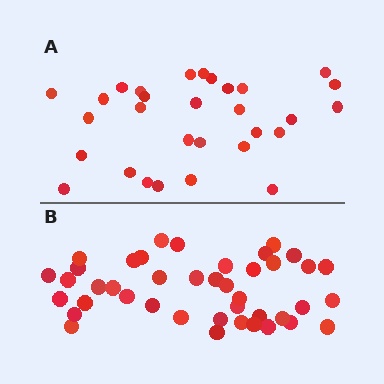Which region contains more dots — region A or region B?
Region B (the bottom region) has more dots.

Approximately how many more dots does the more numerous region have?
Region B has roughly 12 or so more dots than region A.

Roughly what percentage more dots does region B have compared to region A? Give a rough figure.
About 40% more.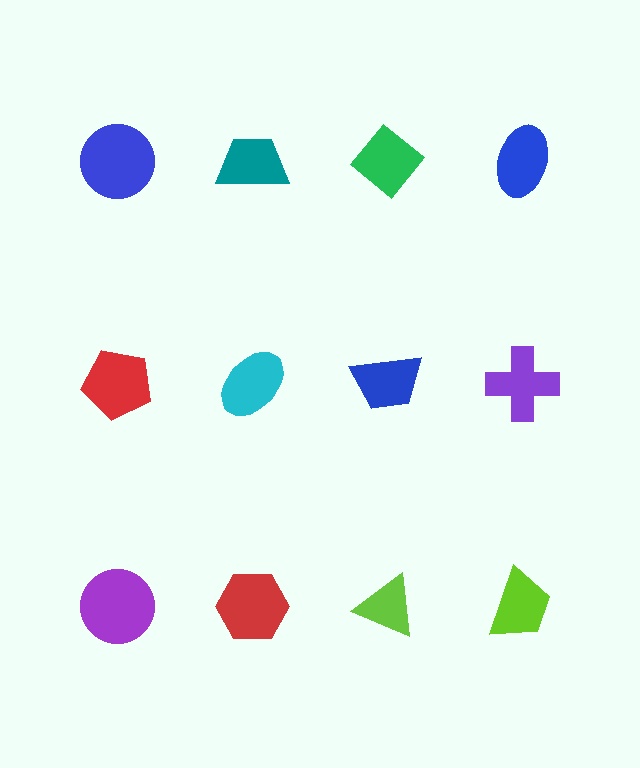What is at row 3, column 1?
A purple circle.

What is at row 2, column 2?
A cyan ellipse.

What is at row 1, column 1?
A blue circle.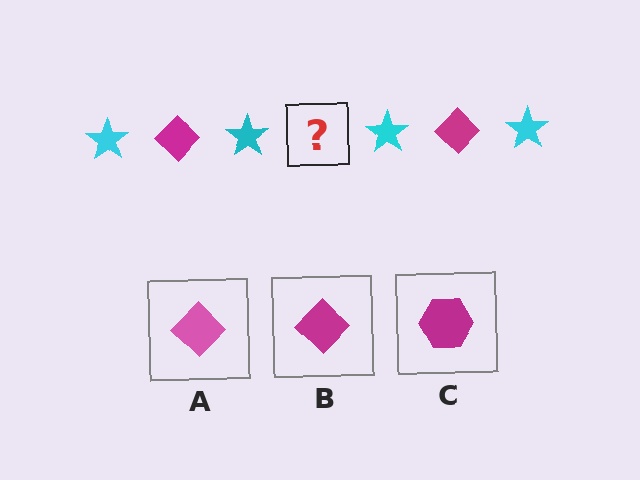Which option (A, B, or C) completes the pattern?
B.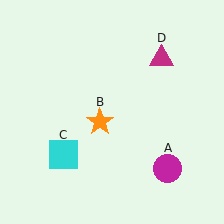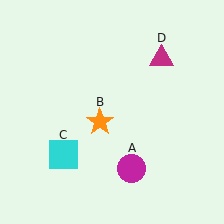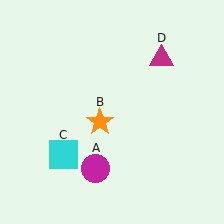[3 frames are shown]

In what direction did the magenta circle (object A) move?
The magenta circle (object A) moved left.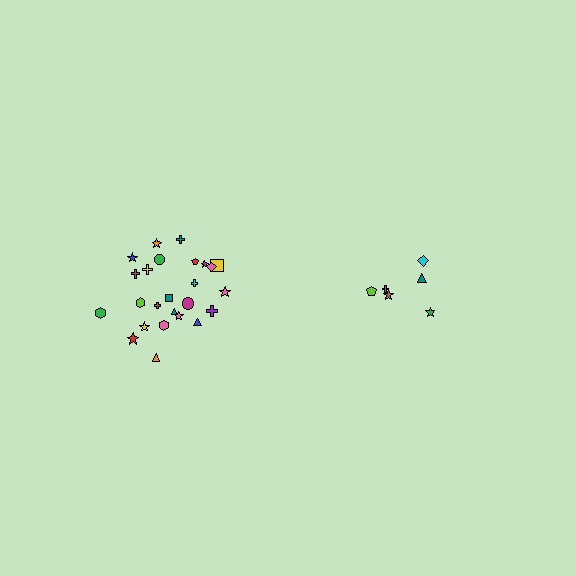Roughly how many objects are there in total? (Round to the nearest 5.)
Roughly 30 objects in total.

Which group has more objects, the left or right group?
The left group.